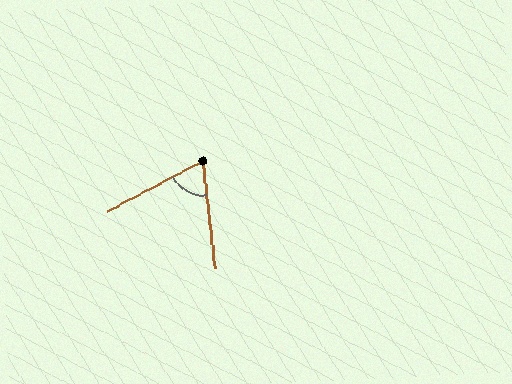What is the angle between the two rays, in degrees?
Approximately 69 degrees.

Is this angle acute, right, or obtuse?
It is acute.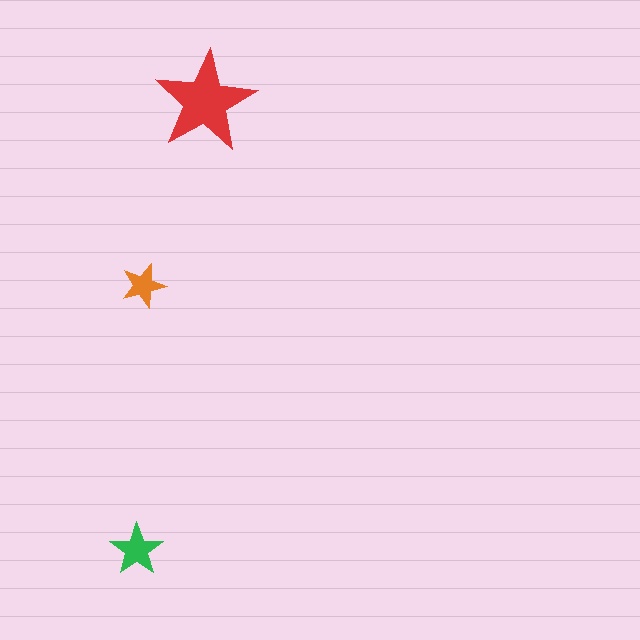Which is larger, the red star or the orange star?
The red one.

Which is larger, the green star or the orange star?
The green one.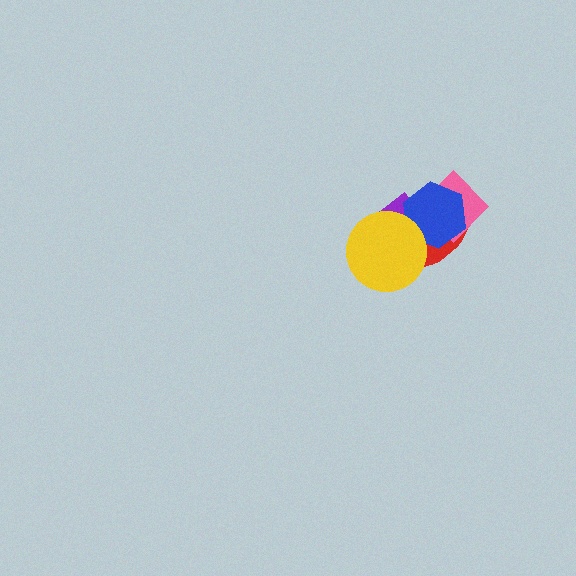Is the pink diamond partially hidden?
Yes, it is partially covered by another shape.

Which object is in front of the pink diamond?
The blue hexagon is in front of the pink diamond.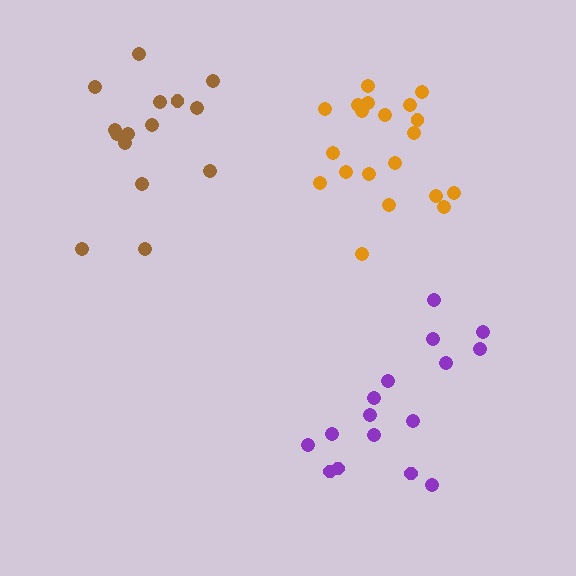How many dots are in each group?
Group 1: 20 dots, Group 2: 15 dots, Group 3: 16 dots (51 total).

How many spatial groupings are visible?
There are 3 spatial groupings.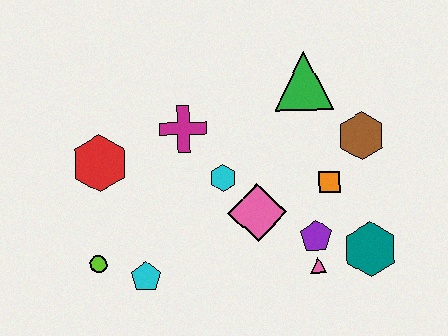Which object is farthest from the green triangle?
The lime circle is farthest from the green triangle.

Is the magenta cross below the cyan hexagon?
No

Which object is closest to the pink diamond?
The cyan hexagon is closest to the pink diamond.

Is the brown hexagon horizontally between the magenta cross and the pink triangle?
No